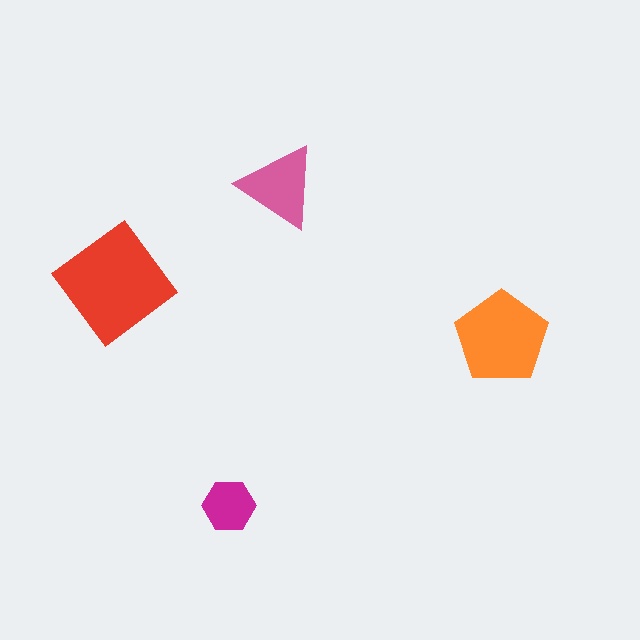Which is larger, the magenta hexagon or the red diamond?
The red diamond.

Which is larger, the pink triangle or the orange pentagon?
The orange pentagon.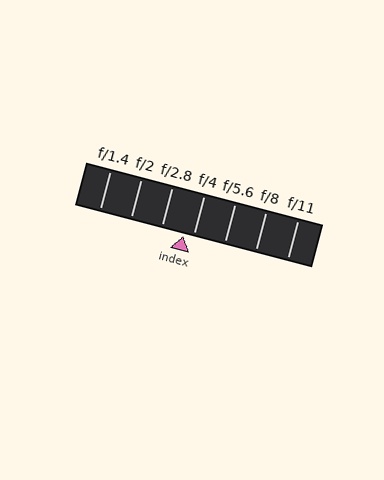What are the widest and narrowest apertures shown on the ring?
The widest aperture shown is f/1.4 and the narrowest is f/11.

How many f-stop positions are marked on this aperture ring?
There are 7 f-stop positions marked.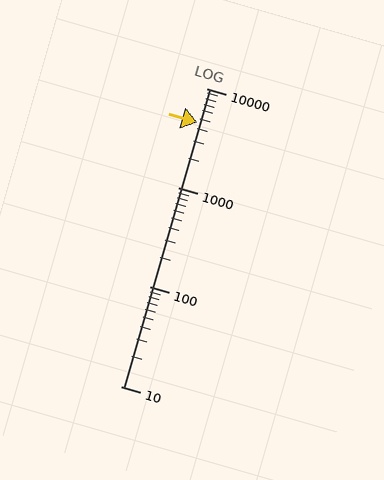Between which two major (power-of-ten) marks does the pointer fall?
The pointer is between 1000 and 10000.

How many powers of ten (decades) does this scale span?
The scale spans 3 decades, from 10 to 10000.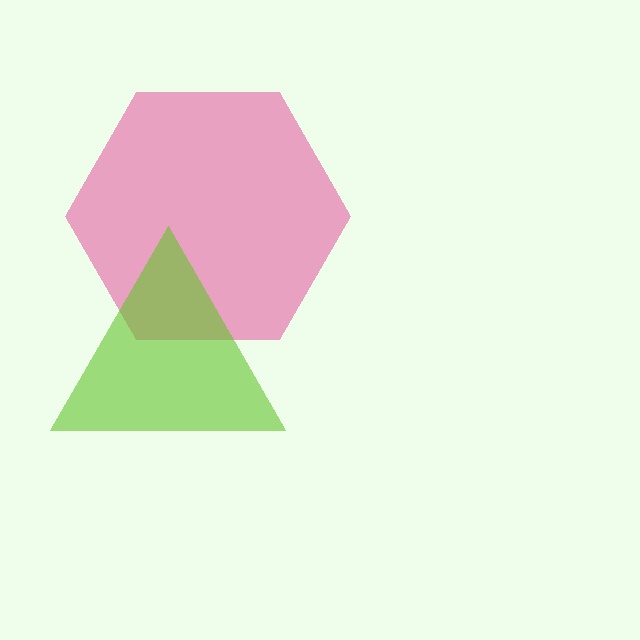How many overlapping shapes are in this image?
There are 2 overlapping shapes in the image.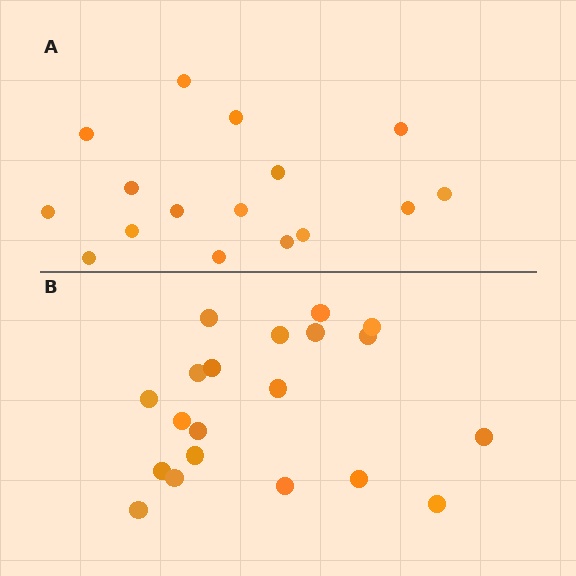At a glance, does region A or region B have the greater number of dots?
Region B (the bottom region) has more dots.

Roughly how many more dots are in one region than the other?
Region B has about 4 more dots than region A.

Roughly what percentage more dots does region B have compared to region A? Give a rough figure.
About 25% more.